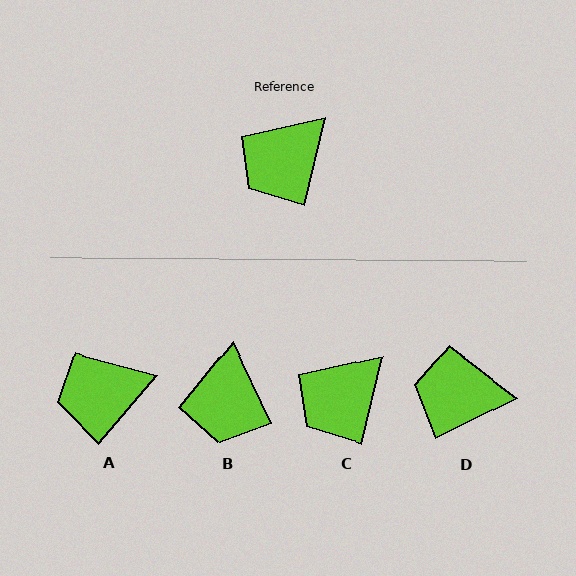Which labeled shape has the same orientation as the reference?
C.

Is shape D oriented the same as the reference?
No, it is off by about 50 degrees.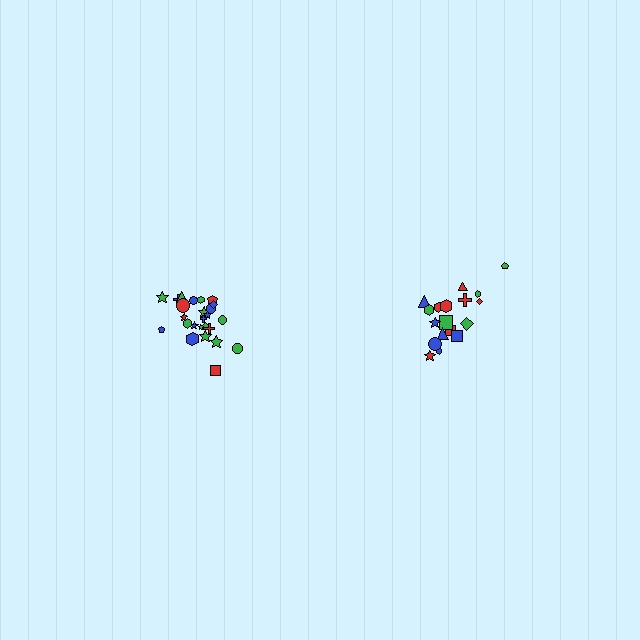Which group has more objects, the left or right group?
The left group.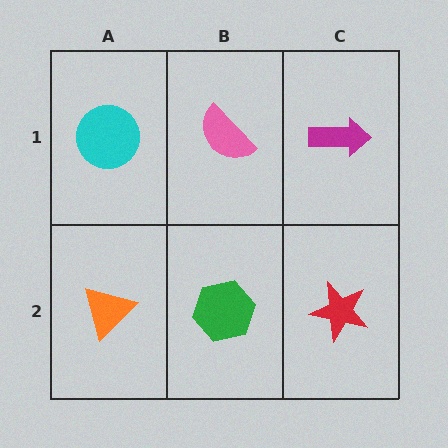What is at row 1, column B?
A pink semicircle.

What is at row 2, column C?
A red star.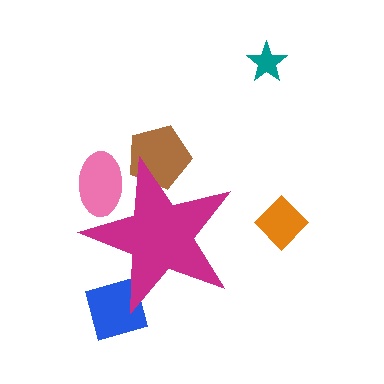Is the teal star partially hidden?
No, the teal star is fully visible.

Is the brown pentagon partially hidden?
Yes, the brown pentagon is partially hidden behind the magenta star.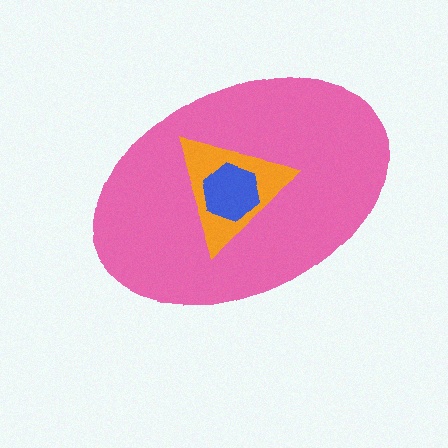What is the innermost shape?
The blue hexagon.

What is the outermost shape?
The pink ellipse.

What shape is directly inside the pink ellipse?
The orange triangle.